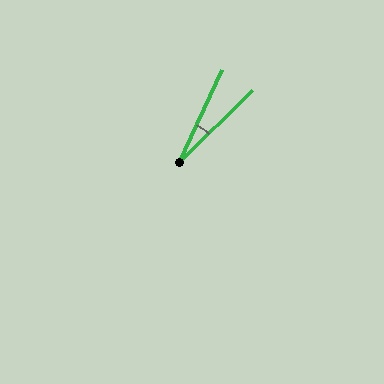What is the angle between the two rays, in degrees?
Approximately 21 degrees.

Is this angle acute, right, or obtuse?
It is acute.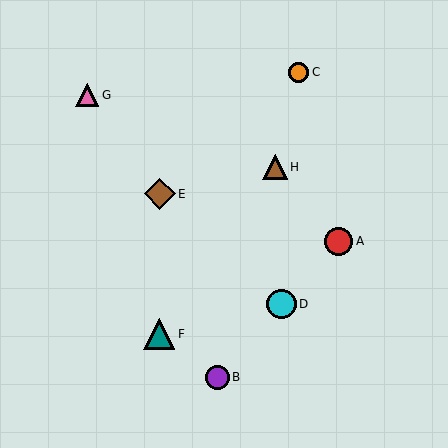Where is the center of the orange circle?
The center of the orange circle is at (298, 72).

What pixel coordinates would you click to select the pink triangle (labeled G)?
Click at (87, 95) to select the pink triangle G.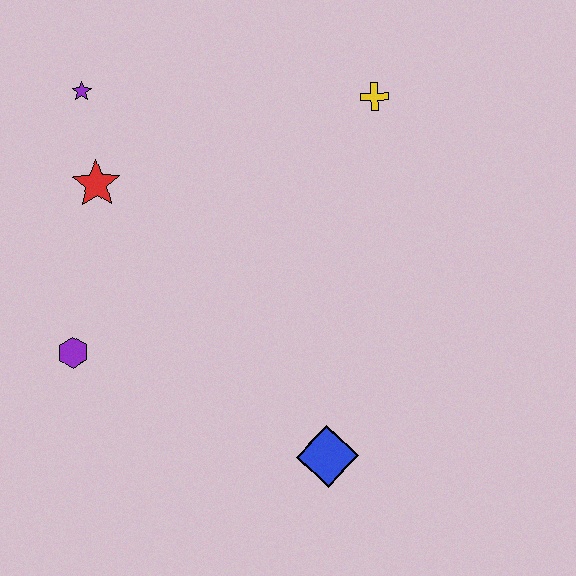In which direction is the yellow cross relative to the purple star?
The yellow cross is to the right of the purple star.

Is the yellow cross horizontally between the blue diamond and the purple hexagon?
No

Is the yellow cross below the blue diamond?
No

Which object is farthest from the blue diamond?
The purple star is farthest from the blue diamond.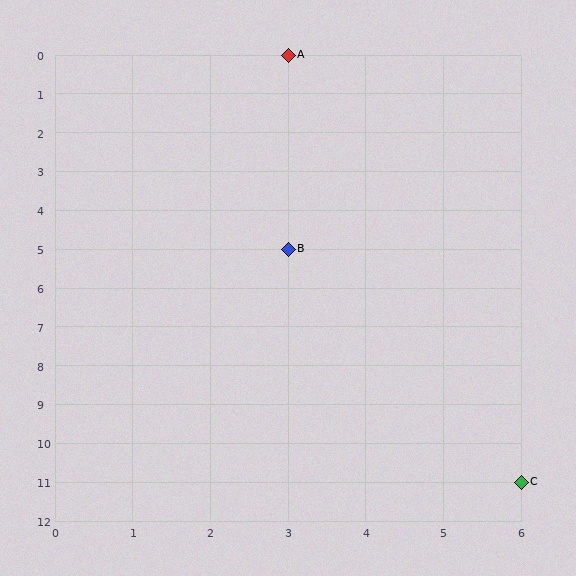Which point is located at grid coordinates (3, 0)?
Point A is at (3, 0).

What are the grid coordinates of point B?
Point B is at grid coordinates (3, 5).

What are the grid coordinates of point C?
Point C is at grid coordinates (6, 11).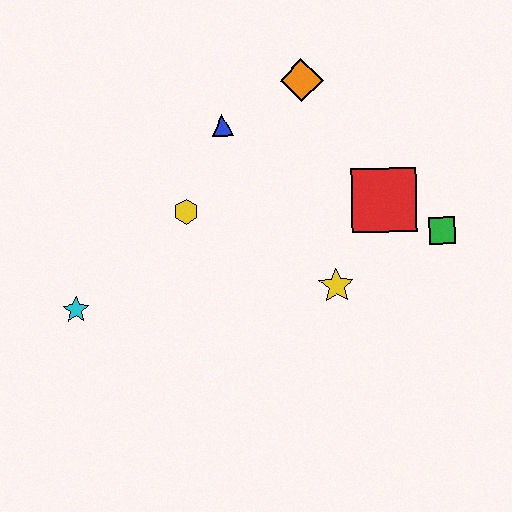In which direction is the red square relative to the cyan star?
The red square is to the right of the cyan star.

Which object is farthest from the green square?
The cyan star is farthest from the green square.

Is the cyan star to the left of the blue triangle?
Yes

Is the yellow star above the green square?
No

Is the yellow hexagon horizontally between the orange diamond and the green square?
No